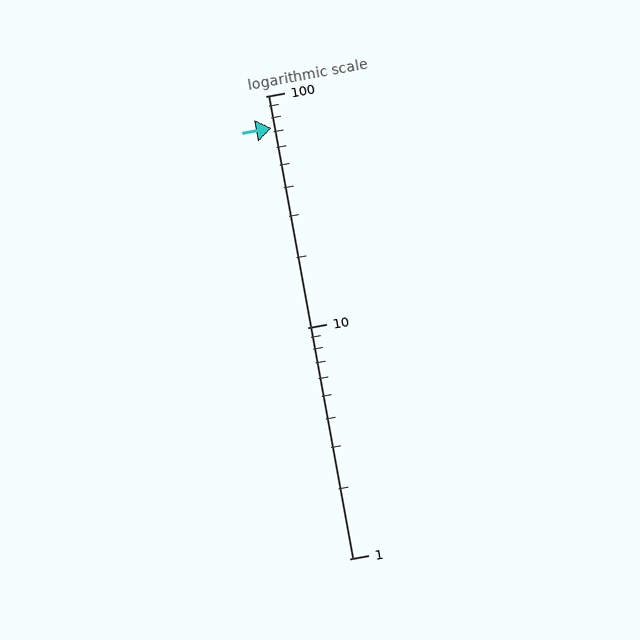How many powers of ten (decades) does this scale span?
The scale spans 2 decades, from 1 to 100.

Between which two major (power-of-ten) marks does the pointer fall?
The pointer is between 10 and 100.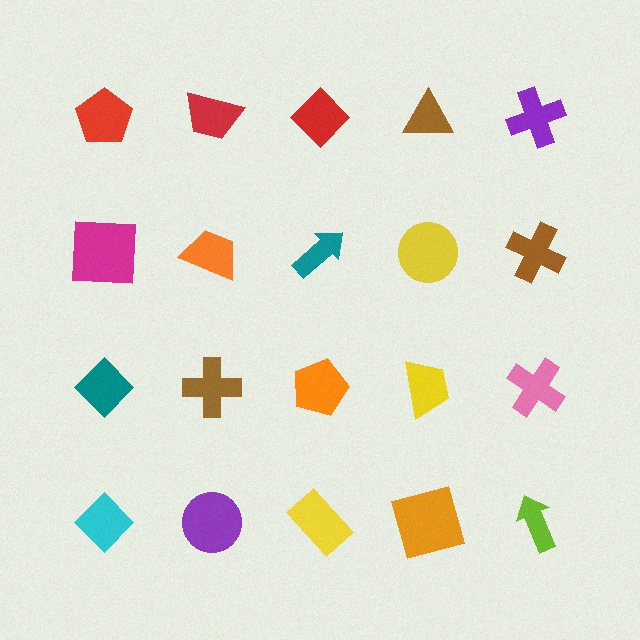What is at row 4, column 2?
A purple circle.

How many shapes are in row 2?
5 shapes.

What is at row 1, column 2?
A red trapezoid.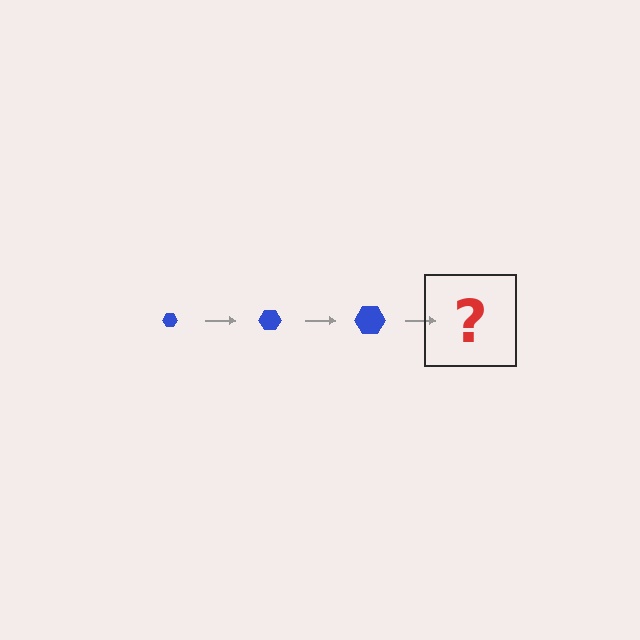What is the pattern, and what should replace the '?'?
The pattern is that the hexagon gets progressively larger each step. The '?' should be a blue hexagon, larger than the previous one.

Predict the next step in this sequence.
The next step is a blue hexagon, larger than the previous one.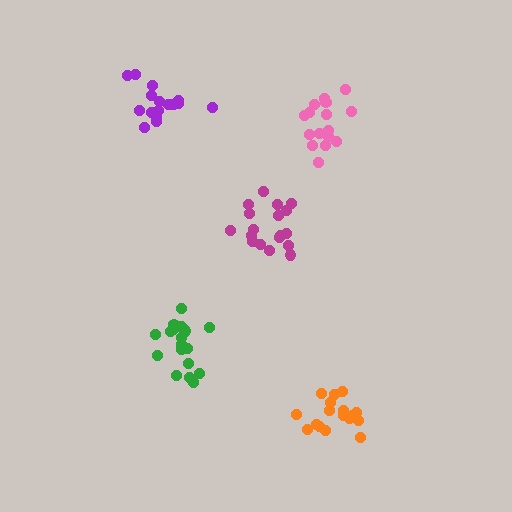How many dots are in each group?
Group 1: 16 dots, Group 2: 18 dots, Group 3: 17 dots, Group 4: 18 dots, Group 5: 16 dots (85 total).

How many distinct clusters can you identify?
There are 5 distinct clusters.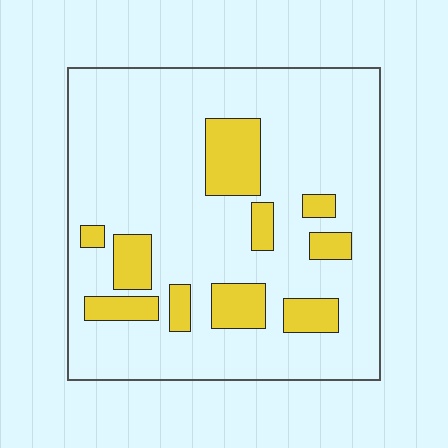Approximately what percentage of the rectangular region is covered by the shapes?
Approximately 20%.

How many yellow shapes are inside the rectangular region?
10.